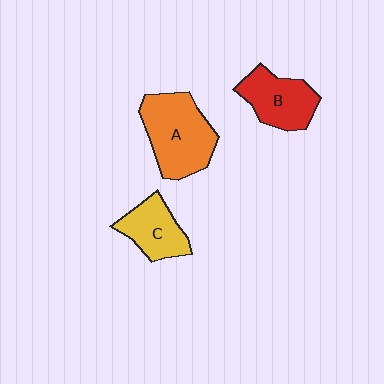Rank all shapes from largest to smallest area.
From largest to smallest: A (orange), B (red), C (yellow).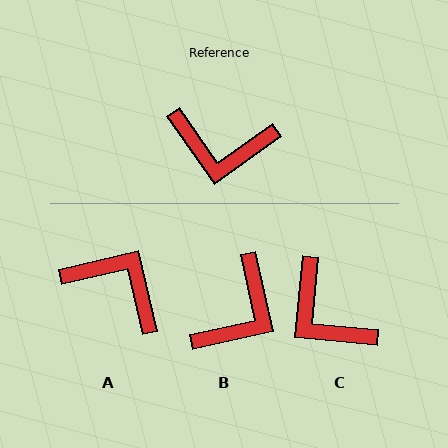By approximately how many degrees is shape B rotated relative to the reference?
Approximately 67 degrees counter-clockwise.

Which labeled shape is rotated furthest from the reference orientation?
A, about 158 degrees away.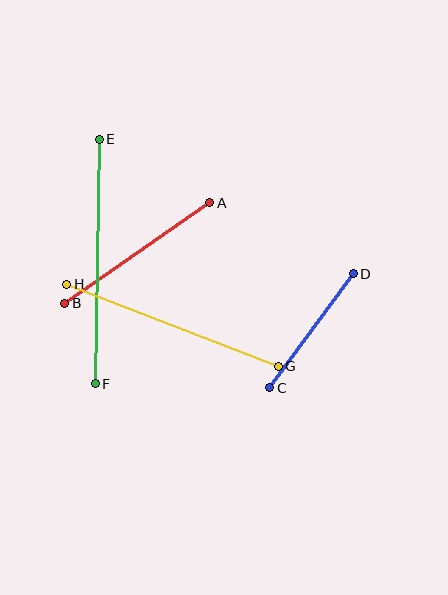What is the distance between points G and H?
The distance is approximately 227 pixels.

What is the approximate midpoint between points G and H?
The midpoint is at approximately (173, 325) pixels.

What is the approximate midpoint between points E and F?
The midpoint is at approximately (97, 261) pixels.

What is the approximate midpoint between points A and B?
The midpoint is at approximately (137, 253) pixels.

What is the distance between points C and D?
The distance is approximately 141 pixels.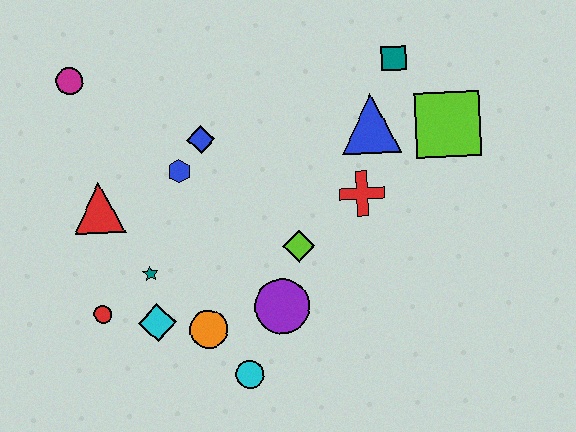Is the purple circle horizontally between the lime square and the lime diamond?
No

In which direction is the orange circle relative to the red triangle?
The orange circle is below the red triangle.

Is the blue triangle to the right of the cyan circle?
Yes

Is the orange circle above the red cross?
No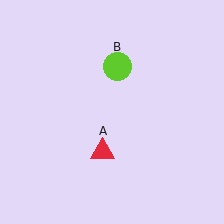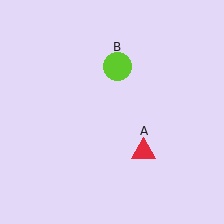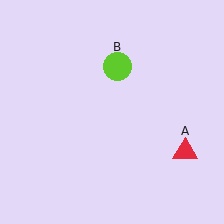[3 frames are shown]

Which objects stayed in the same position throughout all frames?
Lime circle (object B) remained stationary.